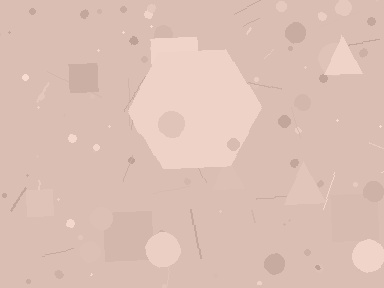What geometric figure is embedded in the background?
A hexagon is embedded in the background.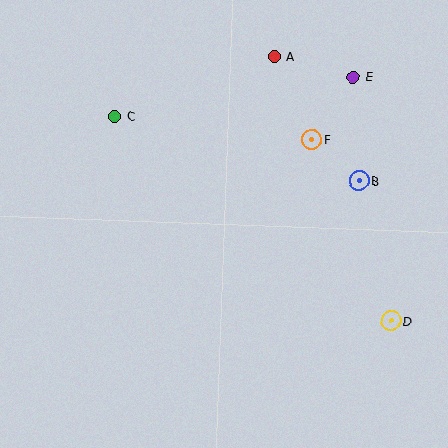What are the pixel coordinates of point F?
Point F is at (312, 139).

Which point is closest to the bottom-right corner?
Point D is closest to the bottom-right corner.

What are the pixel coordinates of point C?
Point C is at (115, 116).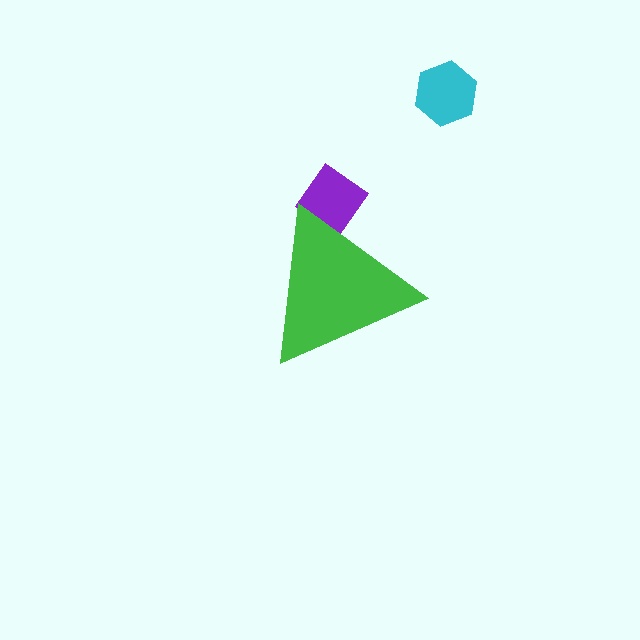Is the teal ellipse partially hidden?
Yes, the teal ellipse is partially hidden behind the green triangle.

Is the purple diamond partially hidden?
Yes, the purple diamond is partially hidden behind the green triangle.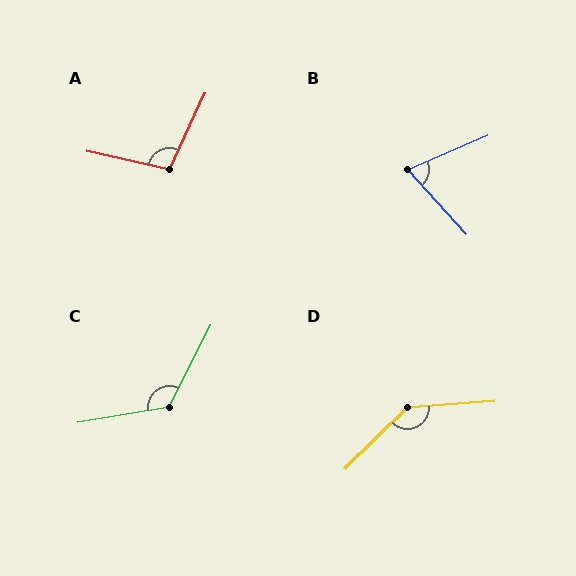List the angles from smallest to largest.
B (71°), A (102°), C (127°), D (139°).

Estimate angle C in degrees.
Approximately 127 degrees.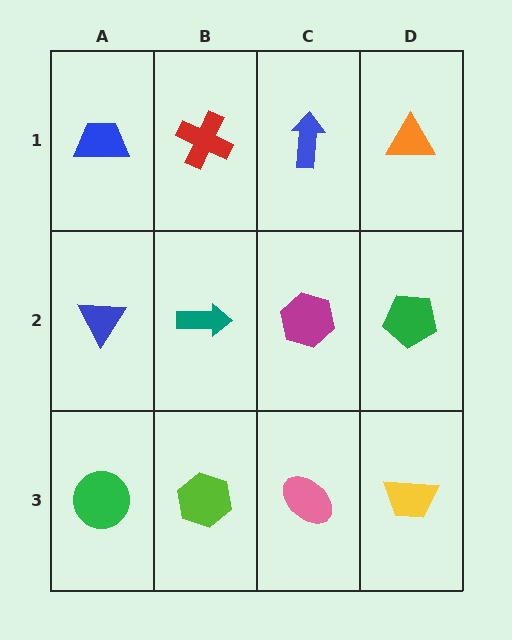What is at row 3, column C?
A pink ellipse.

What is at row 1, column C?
A blue arrow.